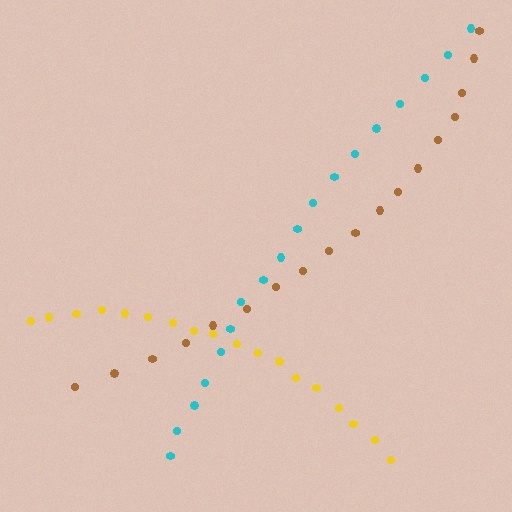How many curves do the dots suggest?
There are 3 distinct paths.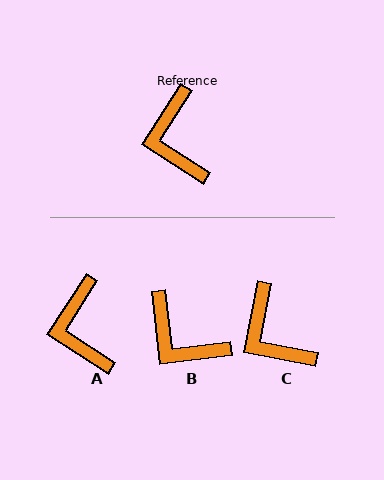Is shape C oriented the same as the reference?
No, it is off by about 22 degrees.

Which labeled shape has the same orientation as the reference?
A.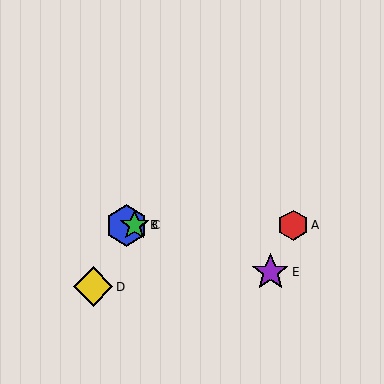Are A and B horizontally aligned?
Yes, both are at y≈225.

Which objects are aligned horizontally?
Objects A, B, C are aligned horizontally.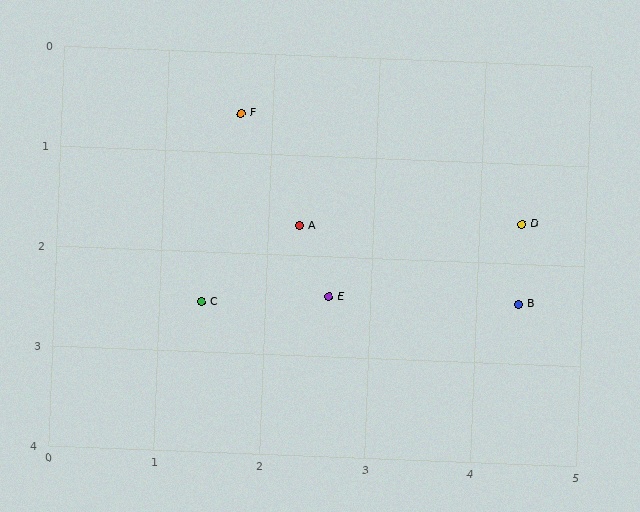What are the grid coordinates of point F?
Point F is at approximately (1.7, 0.6).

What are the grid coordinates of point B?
Point B is at approximately (4.4, 2.4).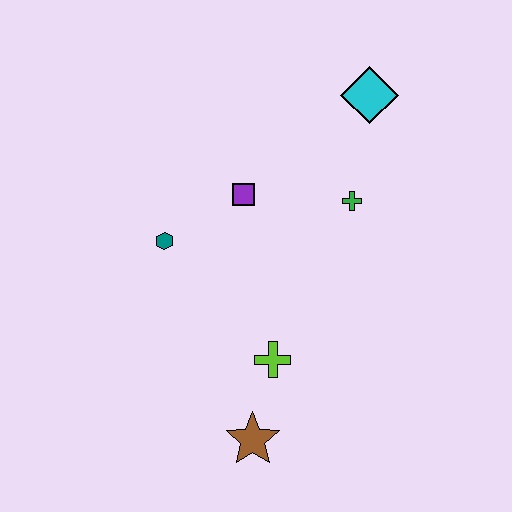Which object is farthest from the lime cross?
The cyan diamond is farthest from the lime cross.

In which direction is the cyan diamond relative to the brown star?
The cyan diamond is above the brown star.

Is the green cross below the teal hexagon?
No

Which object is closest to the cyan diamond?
The green cross is closest to the cyan diamond.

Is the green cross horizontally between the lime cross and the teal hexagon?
No